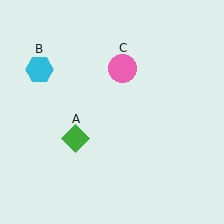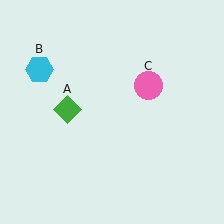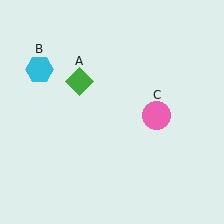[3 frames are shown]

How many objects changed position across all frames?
2 objects changed position: green diamond (object A), pink circle (object C).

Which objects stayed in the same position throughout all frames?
Cyan hexagon (object B) remained stationary.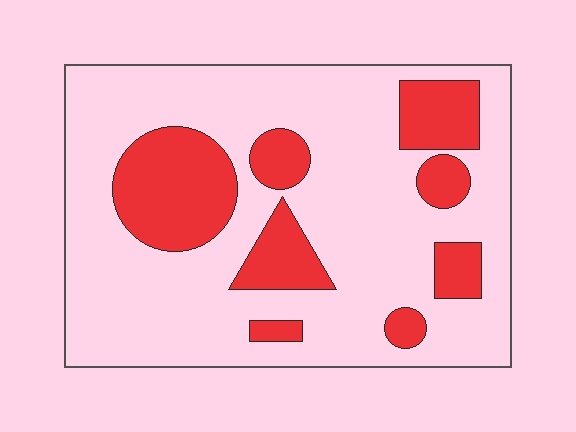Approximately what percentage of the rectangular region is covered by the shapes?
Approximately 25%.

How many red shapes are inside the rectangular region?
8.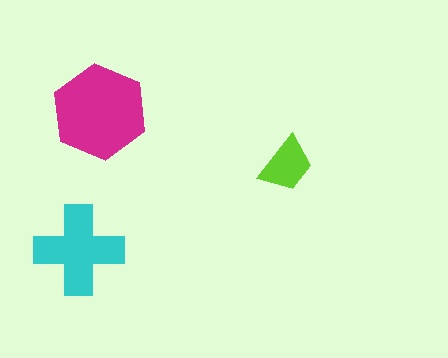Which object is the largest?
The magenta hexagon.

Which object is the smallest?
The lime trapezoid.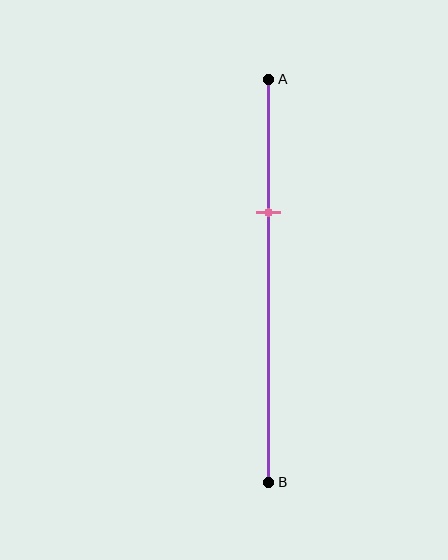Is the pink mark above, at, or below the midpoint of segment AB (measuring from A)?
The pink mark is above the midpoint of segment AB.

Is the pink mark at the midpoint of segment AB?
No, the mark is at about 35% from A, not at the 50% midpoint.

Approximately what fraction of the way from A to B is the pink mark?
The pink mark is approximately 35% of the way from A to B.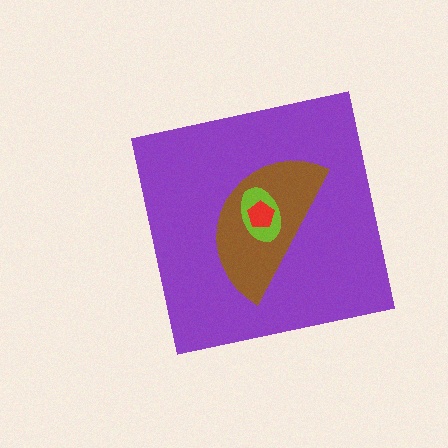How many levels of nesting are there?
4.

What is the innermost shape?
The red pentagon.